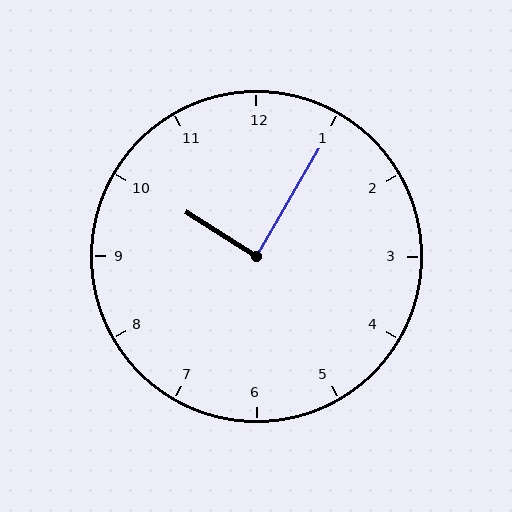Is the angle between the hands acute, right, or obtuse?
It is right.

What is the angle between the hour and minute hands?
Approximately 88 degrees.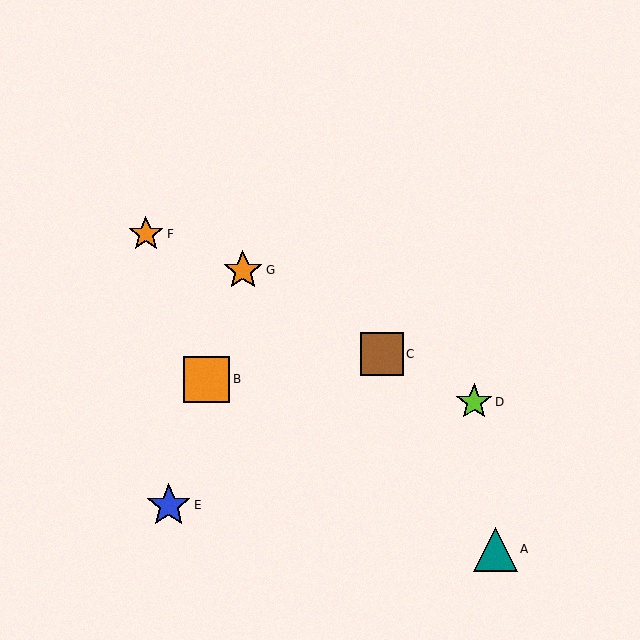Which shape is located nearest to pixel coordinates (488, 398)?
The lime star (labeled D) at (474, 402) is nearest to that location.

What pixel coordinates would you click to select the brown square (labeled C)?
Click at (382, 354) to select the brown square C.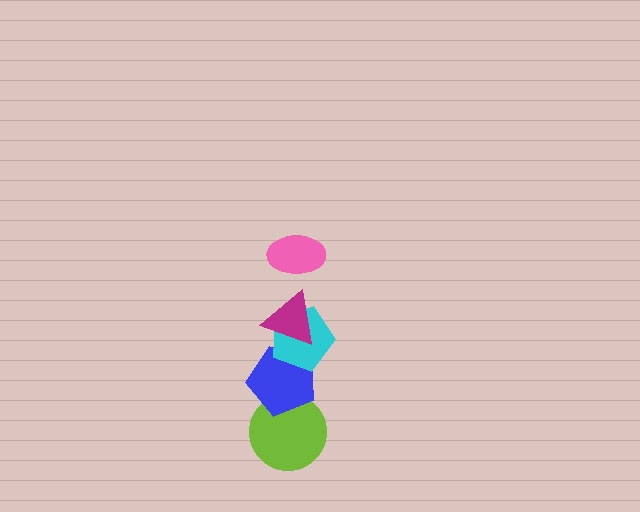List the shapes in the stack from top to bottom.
From top to bottom: the pink ellipse, the magenta triangle, the cyan pentagon, the blue pentagon, the lime circle.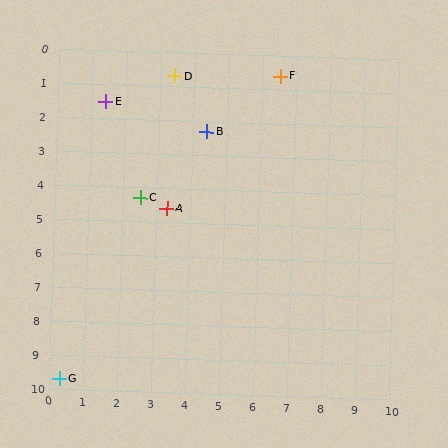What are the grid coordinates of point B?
Point B is at approximately (4.4, 2.3).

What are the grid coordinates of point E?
Point E is at approximately (1.4, 1.5).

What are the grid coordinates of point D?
Point D is at approximately (3.4, 0.7).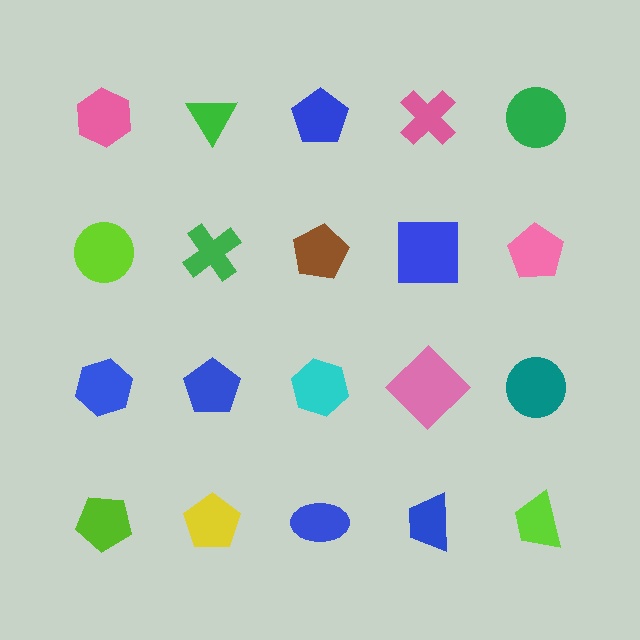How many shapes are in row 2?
5 shapes.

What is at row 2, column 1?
A lime circle.